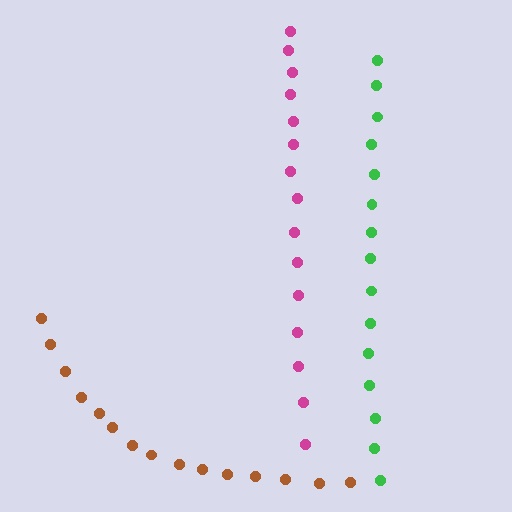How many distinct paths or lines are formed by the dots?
There are 3 distinct paths.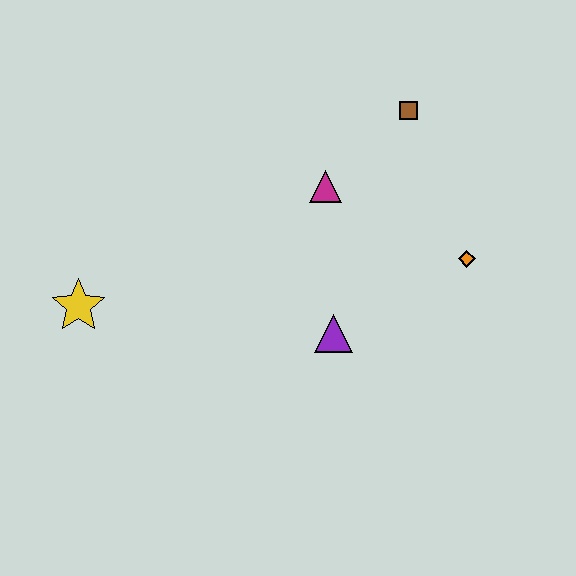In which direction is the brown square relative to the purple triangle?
The brown square is above the purple triangle.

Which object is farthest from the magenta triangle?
The yellow star is farthest from the magenta triangle.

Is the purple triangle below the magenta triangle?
Yes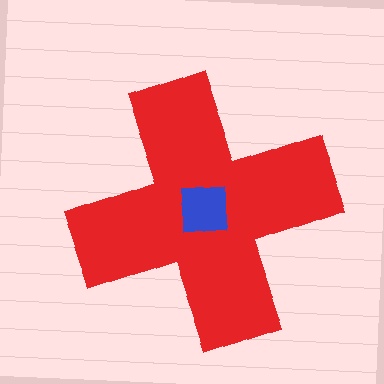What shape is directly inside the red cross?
The blue square.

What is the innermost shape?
The blue square.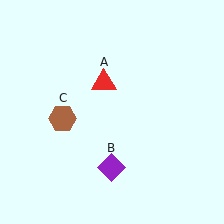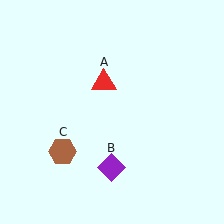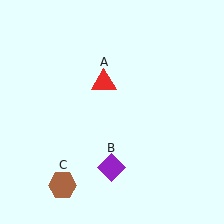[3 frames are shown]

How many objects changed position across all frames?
1 object changed position: brown hexagon (object C).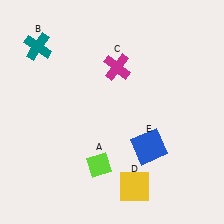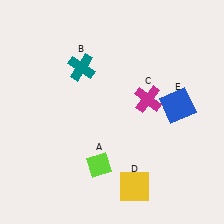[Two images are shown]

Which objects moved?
The objects that moved are: the teal cross (B), the magenta cross (C), the blue square (E).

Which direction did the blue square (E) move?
The blue square (E) moved up.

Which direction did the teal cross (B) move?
The teal cross (B) moved right.